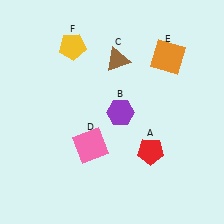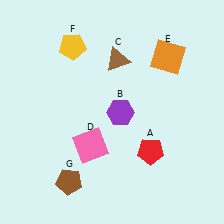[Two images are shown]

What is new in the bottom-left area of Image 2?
A brown pentagon (G) was added in the bottom-left area of Image 2.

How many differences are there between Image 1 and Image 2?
There is 1 difference between the two images.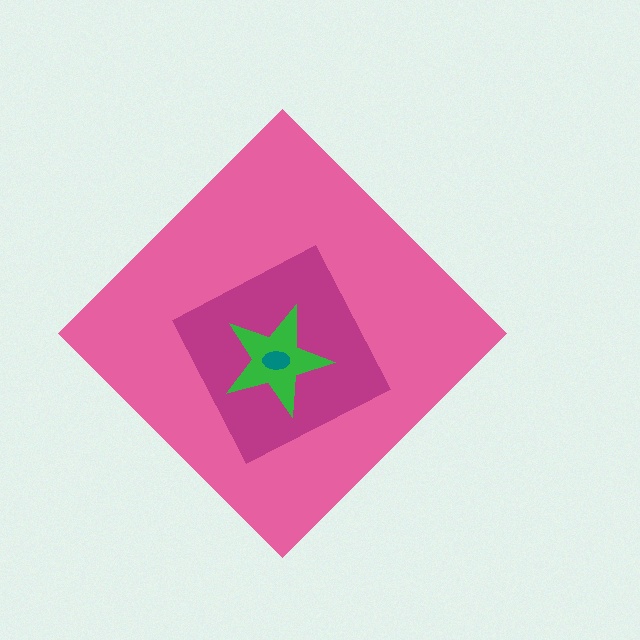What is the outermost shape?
The pink diamond.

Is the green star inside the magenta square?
Yes.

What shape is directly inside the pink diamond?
The magenta square.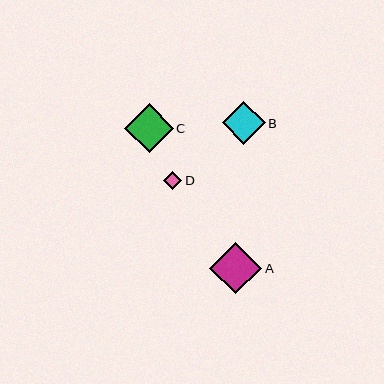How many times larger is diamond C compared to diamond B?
Diamond C is approximately 1.1 times the size of diamond B.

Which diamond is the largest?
Diamond A is the largest with a size of approximately 52 pixels.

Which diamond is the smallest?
Diamond D is the smallest with a size of approximately 18 pixels.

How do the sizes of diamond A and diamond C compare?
Diamond A and diamond C are approximately the same size.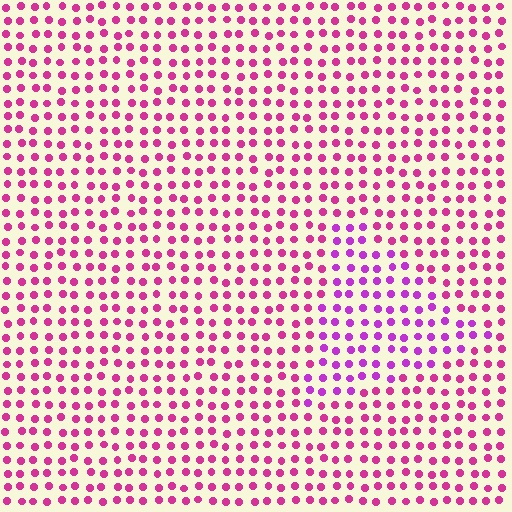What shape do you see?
I see a triangle.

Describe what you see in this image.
The image is filled with small magenta elements in a uniform arrangement. A triangle-shaped region is visible where the elements are tinted to a slightly different hue, forming a subtle color boundary.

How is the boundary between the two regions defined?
The boundary is defined purely by a slight shift in hue (about 29 degrees). Spacing, size, and orientation are identical on both sides.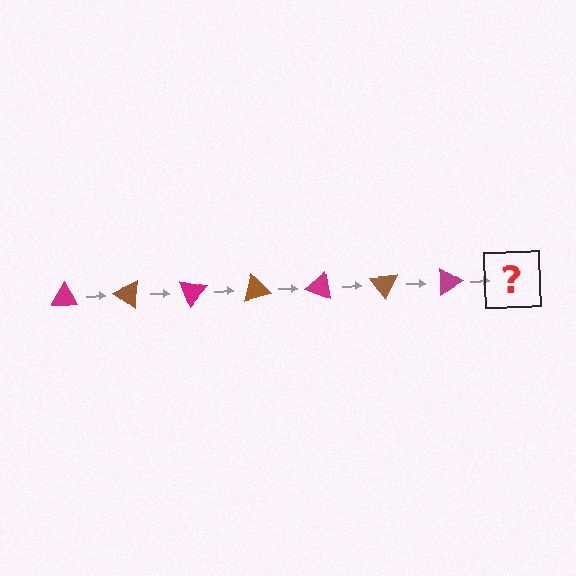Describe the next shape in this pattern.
It should be a brown triangle, rotated 245 degrees from the start.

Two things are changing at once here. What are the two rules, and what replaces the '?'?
The two rules are that it rotates 35 degrees each step and the color cycles through magenta and brown. The '?' should be a brown triangle, rotated 245 degrees from the start.